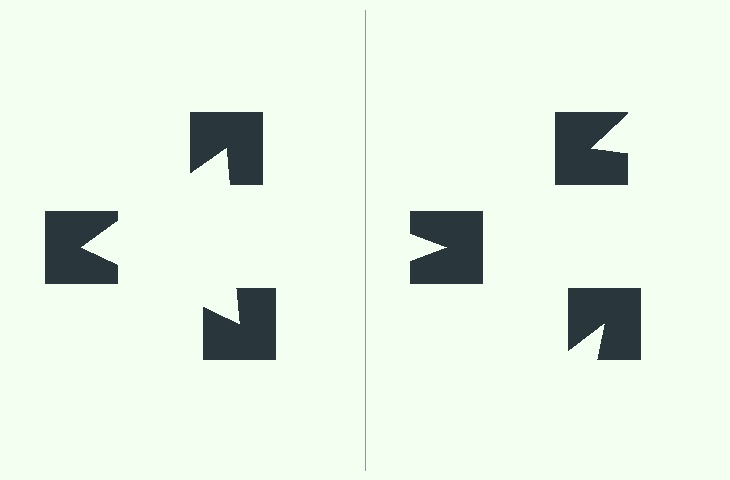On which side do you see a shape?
An illusory triangle appears on the left side. On the right side the wedge cuts are rotated, so no coherent shape forms.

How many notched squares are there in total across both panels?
6 — 3 on each side.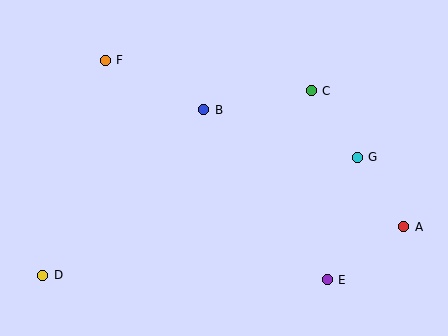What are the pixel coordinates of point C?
Point C is at (311, 91).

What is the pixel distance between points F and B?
The distance between F and B is 110 pixels.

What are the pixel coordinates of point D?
Point D is at (43, 275).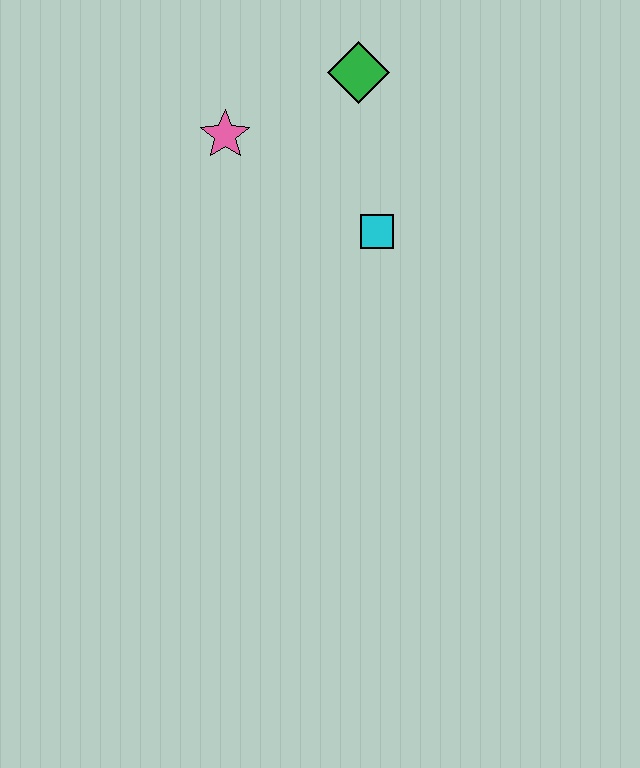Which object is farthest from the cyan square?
The pink star is farthest from the cyan square.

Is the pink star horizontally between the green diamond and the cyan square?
No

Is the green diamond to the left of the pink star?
No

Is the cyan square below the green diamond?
Yes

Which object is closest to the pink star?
The green diamond is closest to the pink star.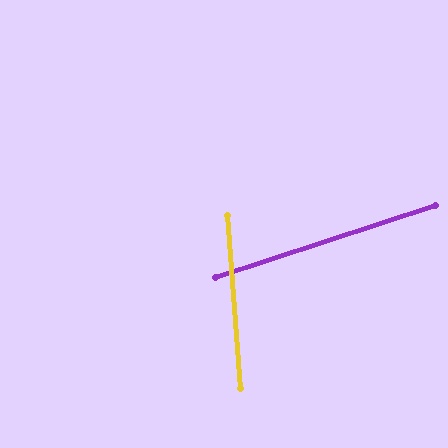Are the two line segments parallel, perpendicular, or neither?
Neither parallel nor perpendicular — they differ by about 76°.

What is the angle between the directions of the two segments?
Approximately 76 degrees.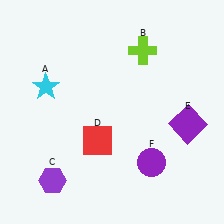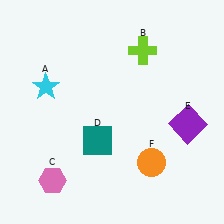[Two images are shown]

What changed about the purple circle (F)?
In Image 1, F is purple. In Image 2, it changed to orange.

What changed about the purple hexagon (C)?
In Image 1, C is purple. In Image 2, it changed to pink.